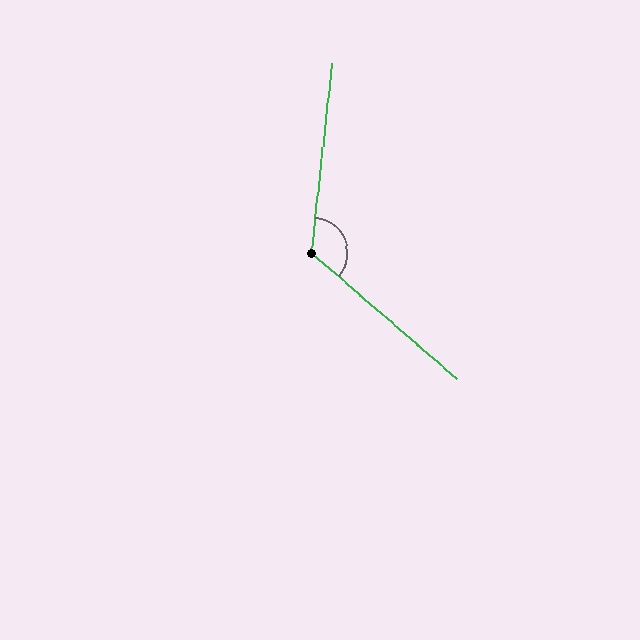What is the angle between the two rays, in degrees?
Approximately 125 degrees.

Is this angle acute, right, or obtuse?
It is obtuse.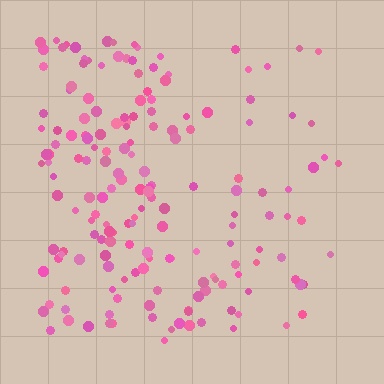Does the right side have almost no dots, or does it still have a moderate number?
Still a moderate number, just noticeably fewer than the left.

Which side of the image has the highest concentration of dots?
The left.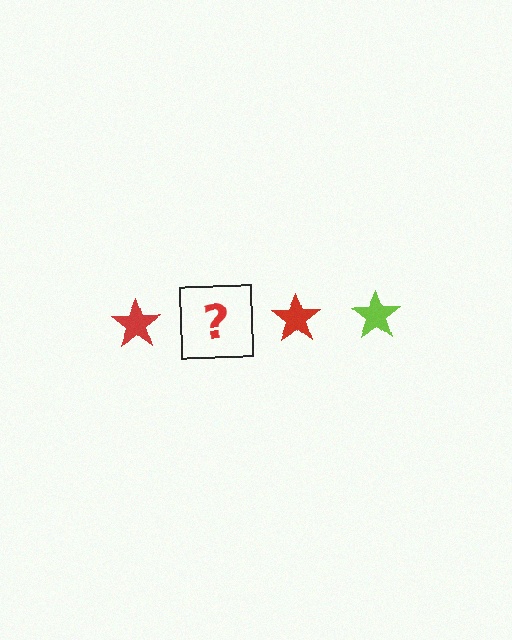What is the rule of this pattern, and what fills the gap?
The rule is that the pattern cycles through red, lime stars. The gap should be filled with a lime star.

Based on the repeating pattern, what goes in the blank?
The blank should be a lime star.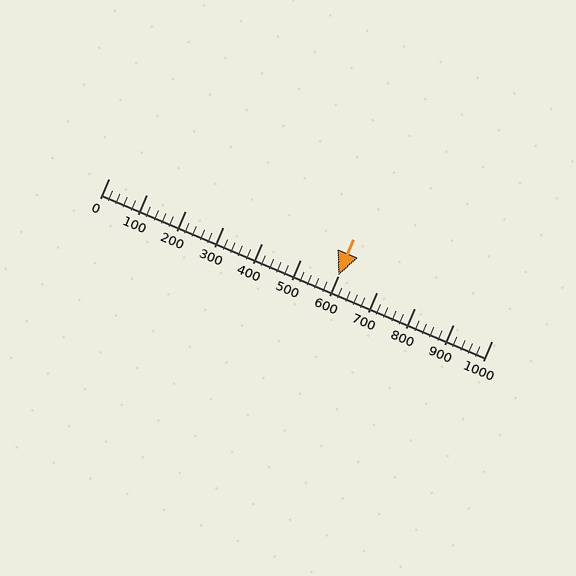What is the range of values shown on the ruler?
The ruler shows values from 0 to 1000.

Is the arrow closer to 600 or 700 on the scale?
The arrow is closer to 600.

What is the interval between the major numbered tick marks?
The major tick marks are spaced 100 units apart.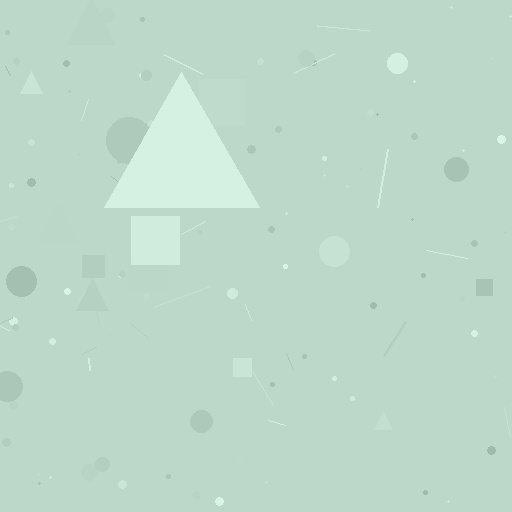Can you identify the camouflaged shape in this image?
The camouflaged shape is a triangle.